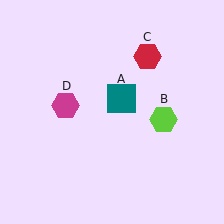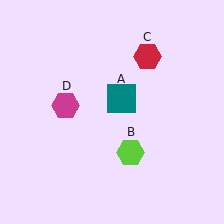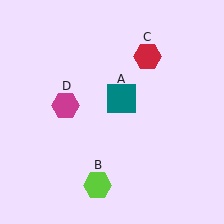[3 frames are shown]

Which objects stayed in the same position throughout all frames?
Teal square (object A) and red hexagon (object C) and magenta hexagon (object D) remained stationary.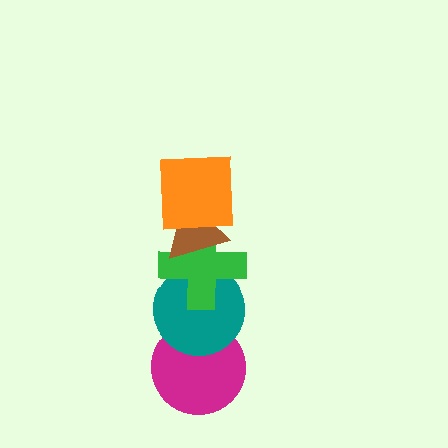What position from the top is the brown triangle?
The brown triangle is 2nd from the top.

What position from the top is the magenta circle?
The magenta circle is 5th from the top.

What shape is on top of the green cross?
The brown triangle is on top of the green cross.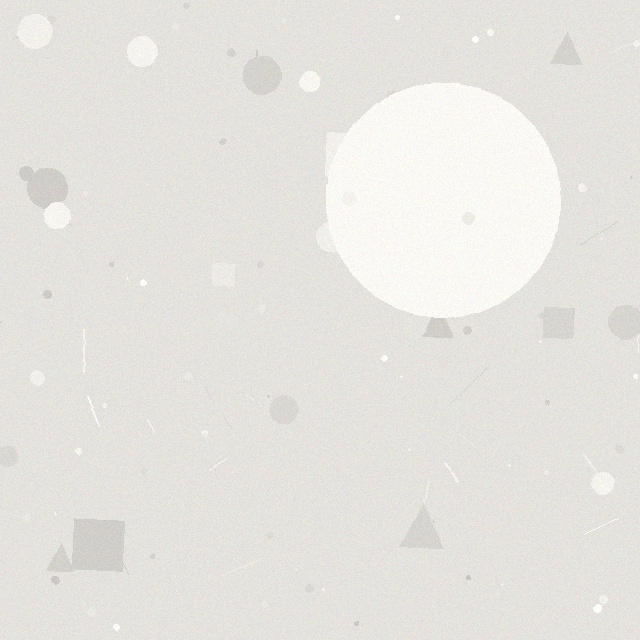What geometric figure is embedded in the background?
A circle is embedded in the background.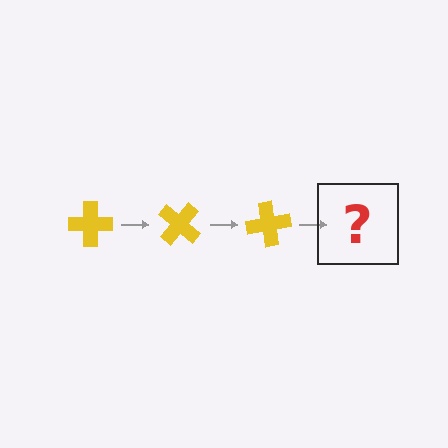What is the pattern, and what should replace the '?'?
The pattern is that the cross rotates 40 degrees each step. The '?' should be a yellow cross rotated 120 degrees.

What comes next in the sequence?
The next element should be a yellow cross rotated 120 degrees.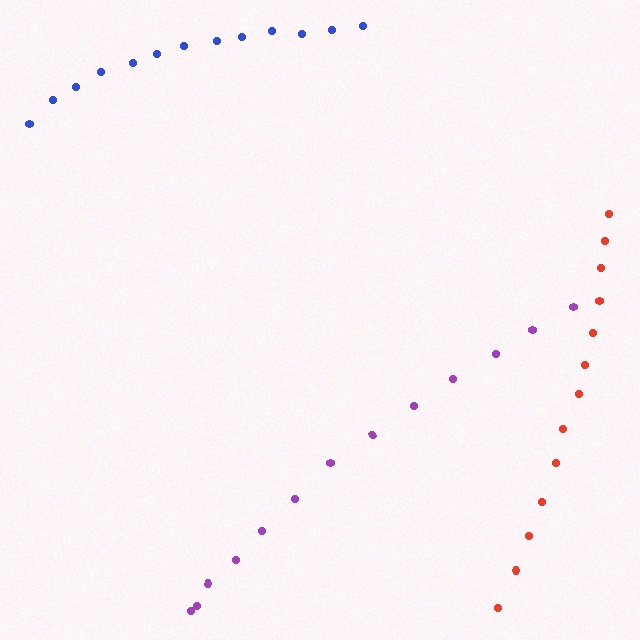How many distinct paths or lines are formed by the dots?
There are 3 distinct paths.